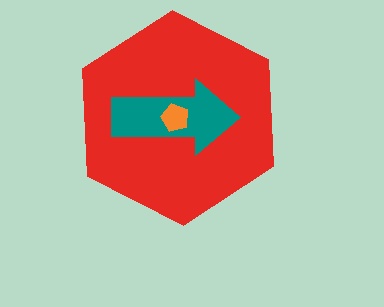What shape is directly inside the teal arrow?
The orange pentagon.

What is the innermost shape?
The orange pentagon.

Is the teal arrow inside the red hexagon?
Yes.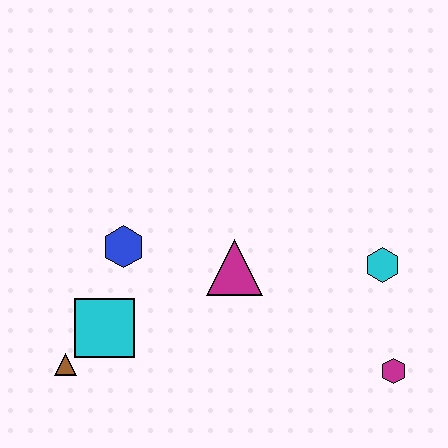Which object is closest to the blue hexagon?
The cyan square is closest to the blue hexagon.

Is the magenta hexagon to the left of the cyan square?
No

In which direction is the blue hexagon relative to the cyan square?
The blue hexagon is above the cyan square.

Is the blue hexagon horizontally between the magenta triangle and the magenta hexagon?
No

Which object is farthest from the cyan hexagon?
The brown triangle is farthest from the cyan hexagon.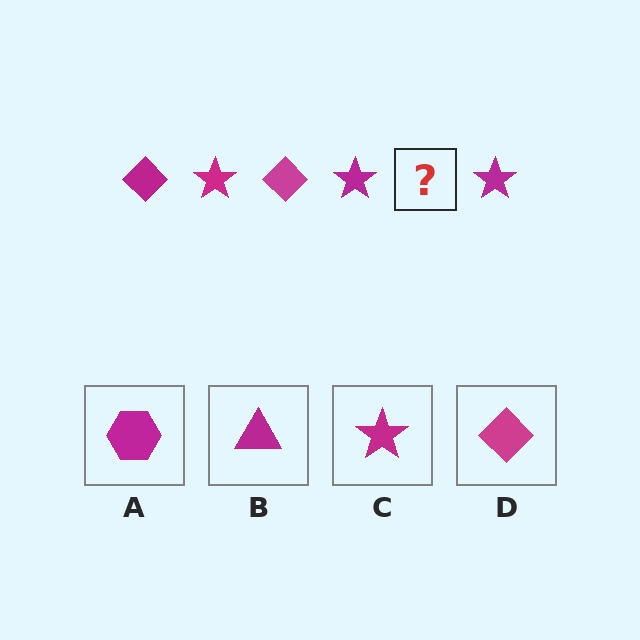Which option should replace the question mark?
Option D.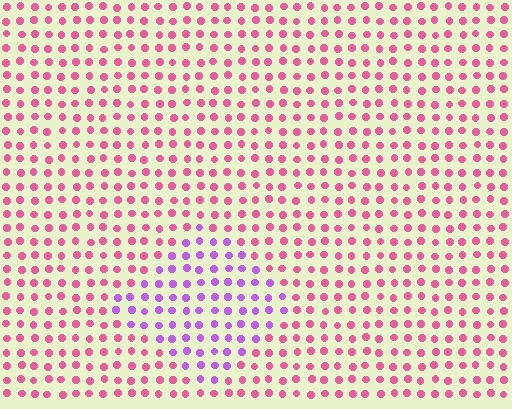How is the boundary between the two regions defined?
The boundary is defined purely by a slight shift in hue (about 49 degrees). Spacing, size, and orientation are identical on both sides.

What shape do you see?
I see a diamond.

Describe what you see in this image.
The image is filled with small pink elements in a uniform arrangement. A diamond-shaped region is visible where the elements are tinted to a slightly different hue, forming a subtle color boundary.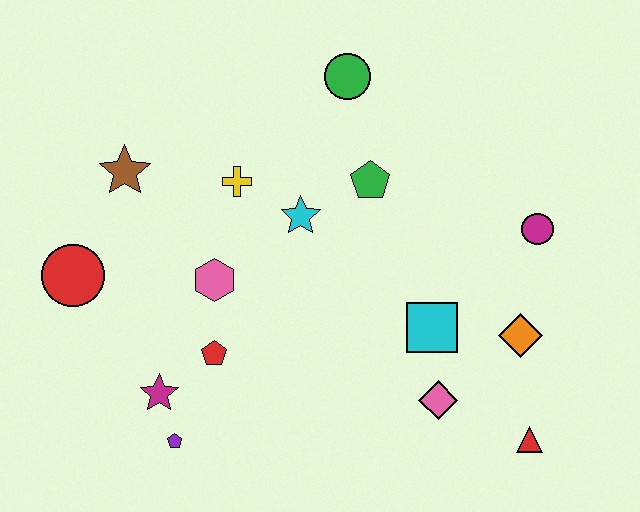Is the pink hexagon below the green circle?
Yes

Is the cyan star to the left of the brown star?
No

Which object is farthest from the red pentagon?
The magenta circle is farthest from the red pentagon.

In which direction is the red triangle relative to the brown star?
The red triangle is to the right of the brown star.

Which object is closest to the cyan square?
The pink diamond is closest to the cyan square.